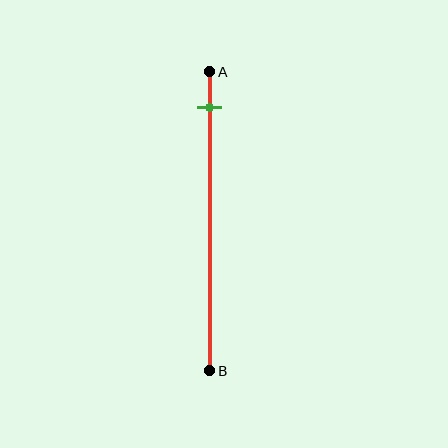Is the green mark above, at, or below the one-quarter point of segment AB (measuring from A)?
The green mark is above the one-quarter point of segment AB.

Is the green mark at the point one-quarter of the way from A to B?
No, the mark is at about 10% from A, not at the 25% one-quarter point.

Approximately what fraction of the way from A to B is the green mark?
The green mark is approximately 10% of the way from A to B.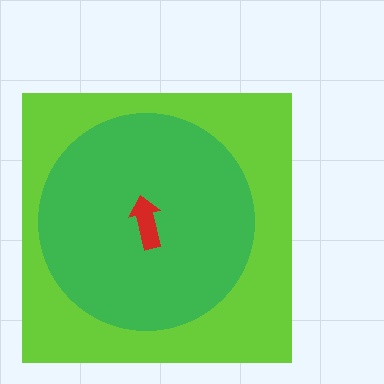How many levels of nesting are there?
3.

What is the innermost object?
The red arrow.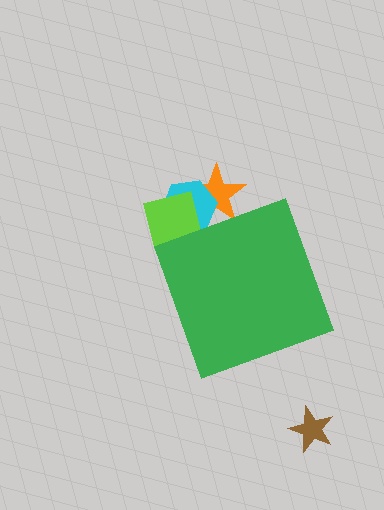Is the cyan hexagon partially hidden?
Yes, the cyan hexagon is partially hidden behind the green diamond.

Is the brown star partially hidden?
No, the brown star is fully visible.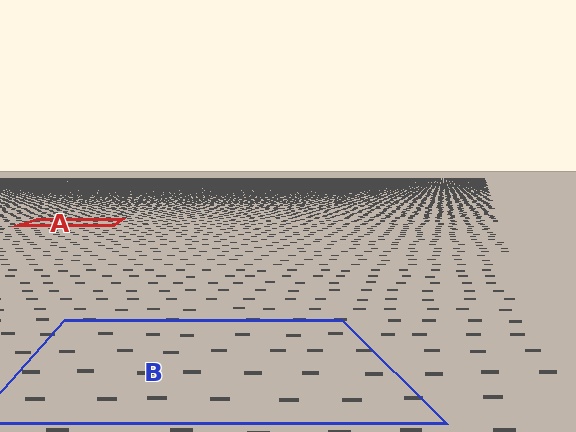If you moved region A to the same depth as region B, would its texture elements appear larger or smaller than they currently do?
They would appear larger. At a closer depth, the same texture elements are projected at a bigger on-screen size.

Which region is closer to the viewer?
Region B is closer. The texture elements there are larger and more spread out.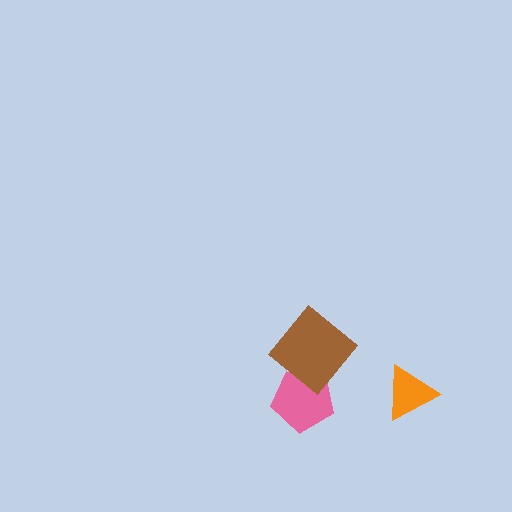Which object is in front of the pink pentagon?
The brown diamond is in front of the pink pentagon.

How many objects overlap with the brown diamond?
1 object overlaps with the brown diamond.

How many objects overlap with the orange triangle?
0 objects overlap with the orange triangle.